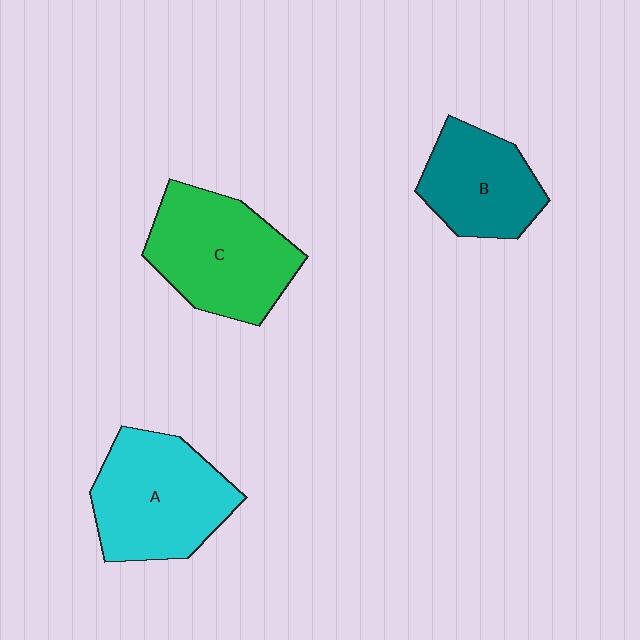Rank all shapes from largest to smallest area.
From largest to smallest: A (cyan), C (green), B (teal).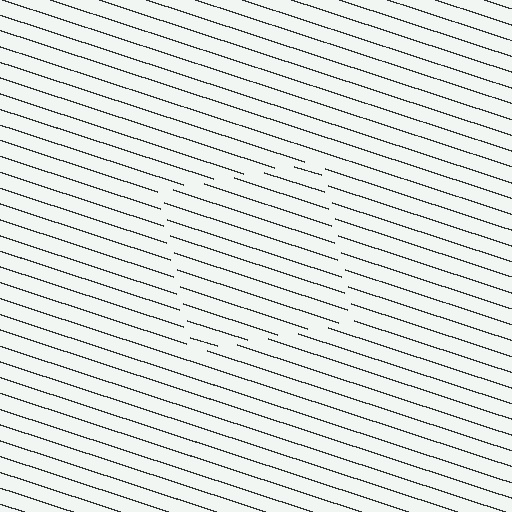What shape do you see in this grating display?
An illusory square. The interior of the shape contains the same grating, shifted by half a period — the contour is defined by the phase discontinuity where line-ends from the inner and outer gratings abut.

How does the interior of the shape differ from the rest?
The interior of the shape contains the same grating, shifted by half a period — the contour is defined by the phase discontinuity where line-ends from the inner and outer gratings abut.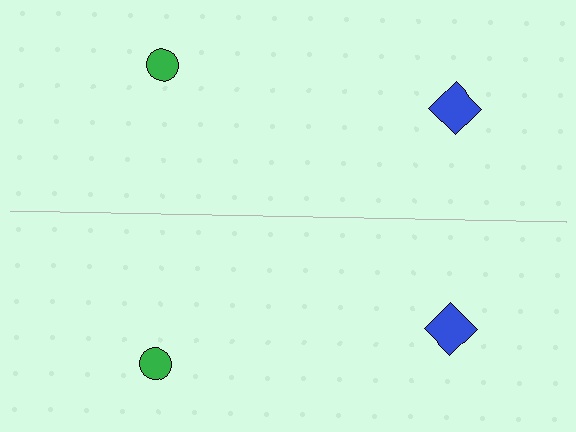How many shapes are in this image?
There are 4 shapes in this image.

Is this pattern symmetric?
Yes, this pattern has bilateral (reflection) symmetry.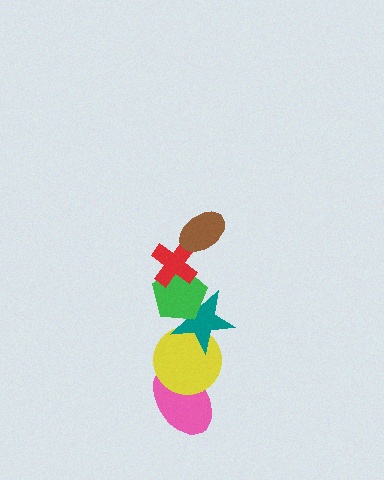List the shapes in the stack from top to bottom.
From top to bottom: the brown ellipse, the red cross, the green pentagon, the teal star, the yellow circle, the pink ellipse.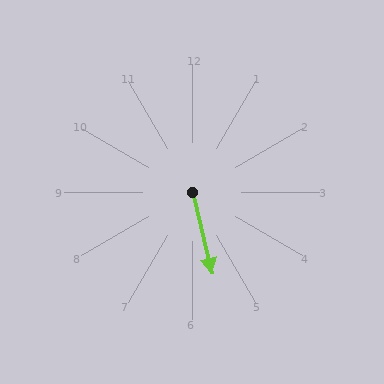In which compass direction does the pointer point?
South.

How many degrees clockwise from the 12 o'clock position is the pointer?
Approximately 166 degrees.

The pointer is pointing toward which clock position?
Roughly 6 o'clock.